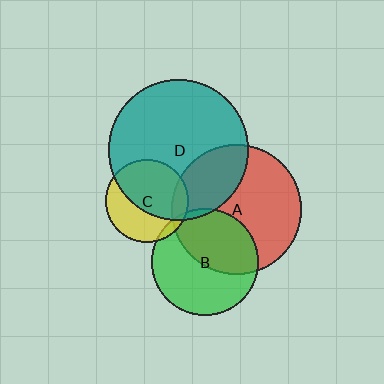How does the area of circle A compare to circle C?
Approximately 2.5 times.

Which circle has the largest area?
Circle D (teal).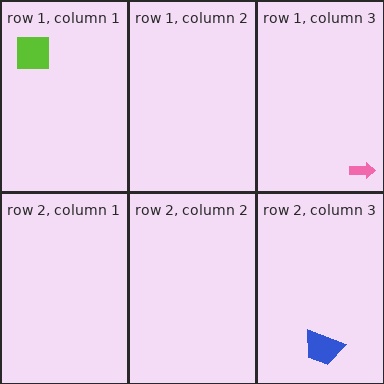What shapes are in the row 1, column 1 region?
The lime square.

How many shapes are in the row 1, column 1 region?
1.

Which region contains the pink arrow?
The row 1, column 3 region.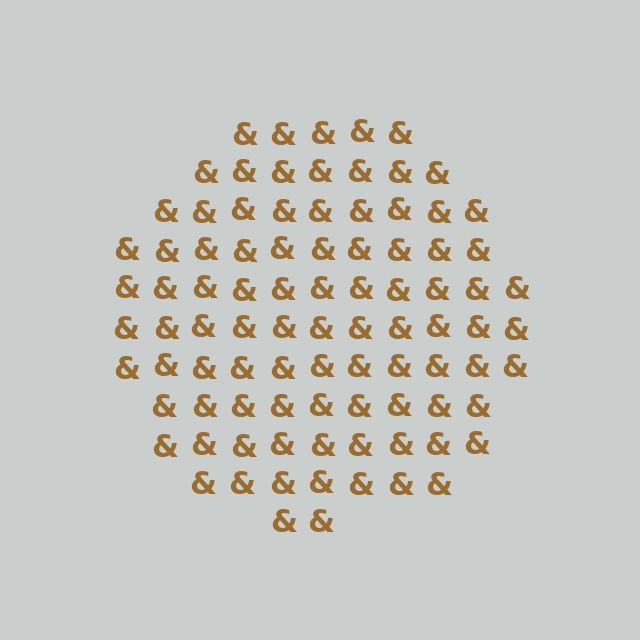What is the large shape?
The large shape is a circle.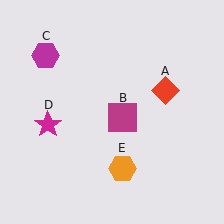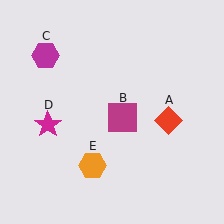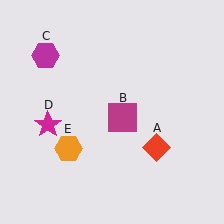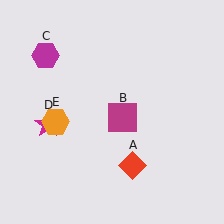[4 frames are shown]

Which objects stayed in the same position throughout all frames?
Magenta square (object B) and magenta hexagon (object C) and magenta star (object D) remained stationary.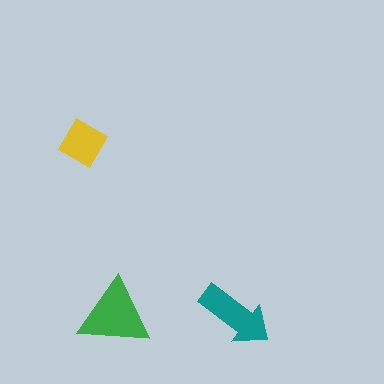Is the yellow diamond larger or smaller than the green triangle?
Smaller.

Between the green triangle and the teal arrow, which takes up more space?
The green triangle.